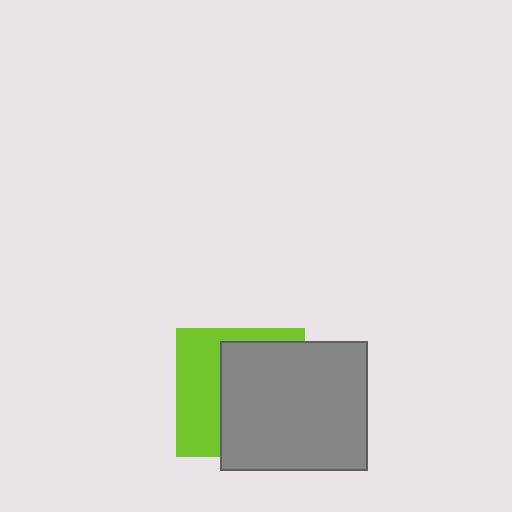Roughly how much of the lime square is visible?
A small part of it is visible (roughly 41%).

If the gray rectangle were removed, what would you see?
You would see the complete lime square.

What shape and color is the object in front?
The object in front is a gray rectangle.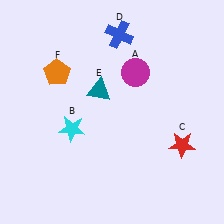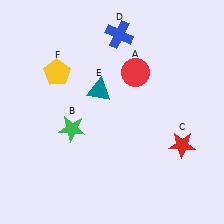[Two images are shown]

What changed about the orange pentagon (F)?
In Image 1, F is orange. In Image 2, it changed to yellow.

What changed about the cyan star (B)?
In Image 1, B is cyan. In Image 2, it changed to green.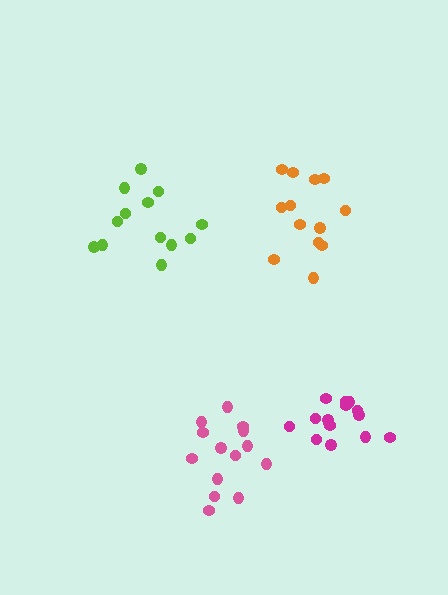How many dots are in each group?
Group 1: 13 dots, Group 2: 14 dots, Group 3: 13 dots, Group 4: 15 dots (55 total).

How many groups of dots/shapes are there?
There are 4 groups.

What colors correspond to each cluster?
The clusters are colored: orange, pink, lime, magenta.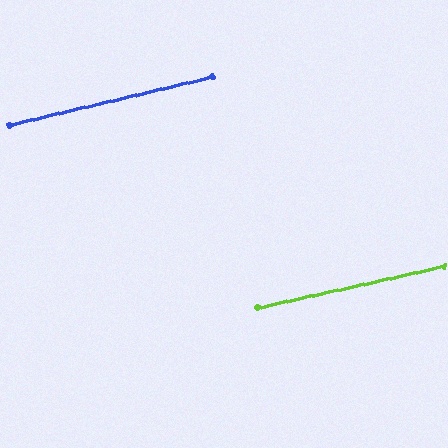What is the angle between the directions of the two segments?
Approximately 1 degree.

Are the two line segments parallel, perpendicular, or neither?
Parallel — their directions differ by only 0.7°.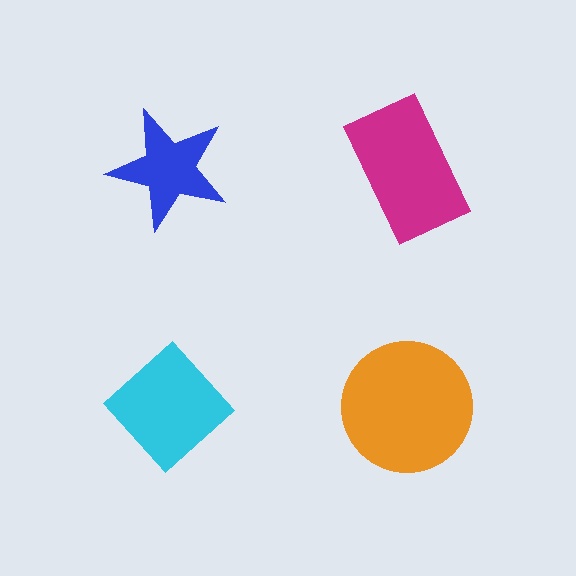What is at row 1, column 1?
A blue star.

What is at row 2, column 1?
A cyan diamond.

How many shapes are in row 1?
2 shapes.